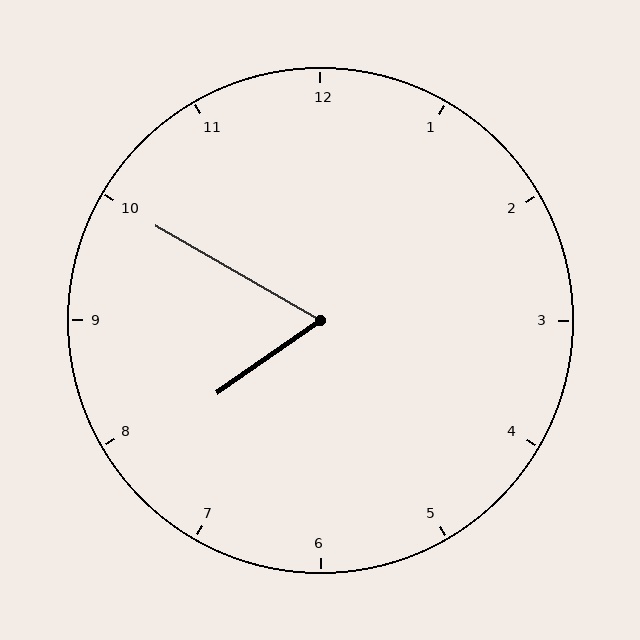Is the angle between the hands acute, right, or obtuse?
It is acute.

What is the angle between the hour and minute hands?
Approximately 65 degrees.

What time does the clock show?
7:50.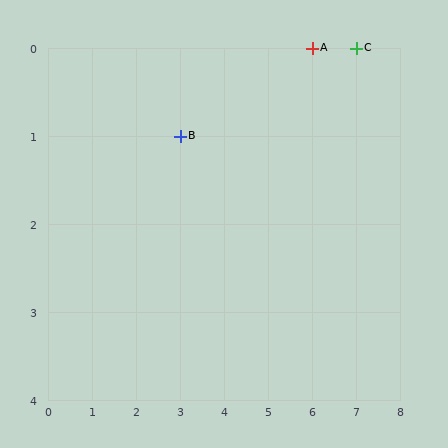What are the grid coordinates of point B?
Point B is at grid coordinates (3, 1).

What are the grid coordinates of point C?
Point C is at grid coordinates (7, 0).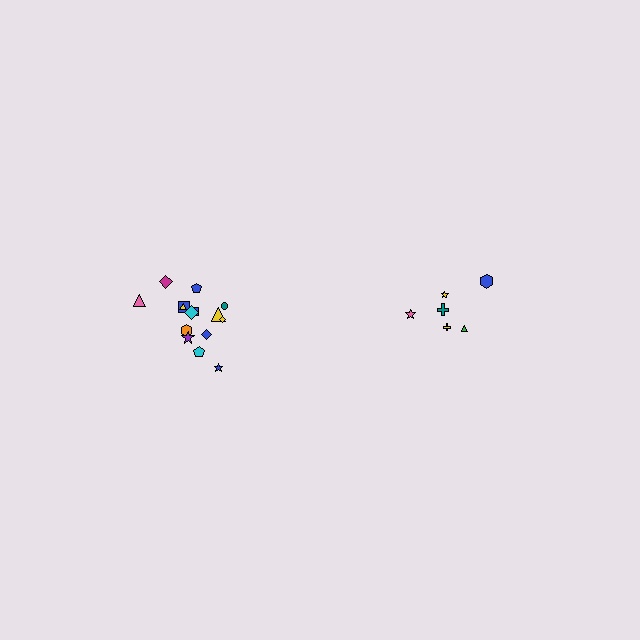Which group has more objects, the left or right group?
The left group.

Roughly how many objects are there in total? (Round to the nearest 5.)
Roughly 20 objects in total.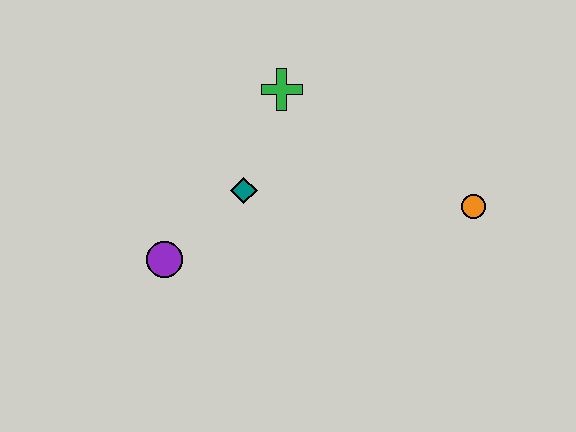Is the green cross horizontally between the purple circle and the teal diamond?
No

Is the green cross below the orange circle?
No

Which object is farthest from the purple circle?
The orange circle is farthest from the purple circle.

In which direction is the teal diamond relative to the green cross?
The teal diamond is below the green cross.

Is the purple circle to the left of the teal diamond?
Yes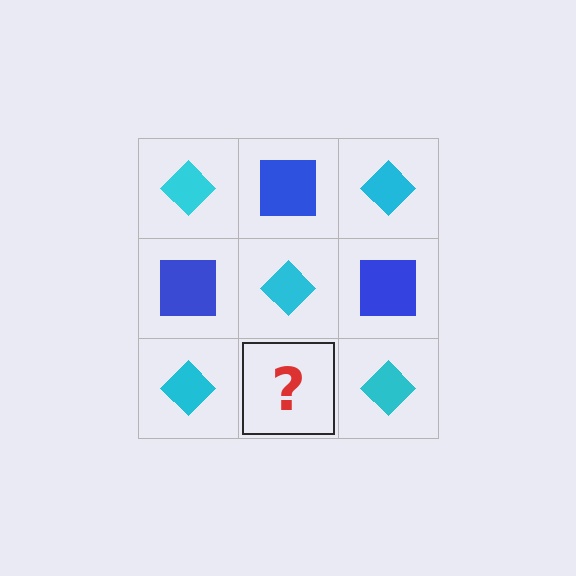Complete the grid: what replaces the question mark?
The question mark should be replaced with a blue square.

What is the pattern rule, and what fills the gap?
The rule is that it alternates cyan diamond and blue square in a checkerboard pattern. The gap should be filled with a blue square.